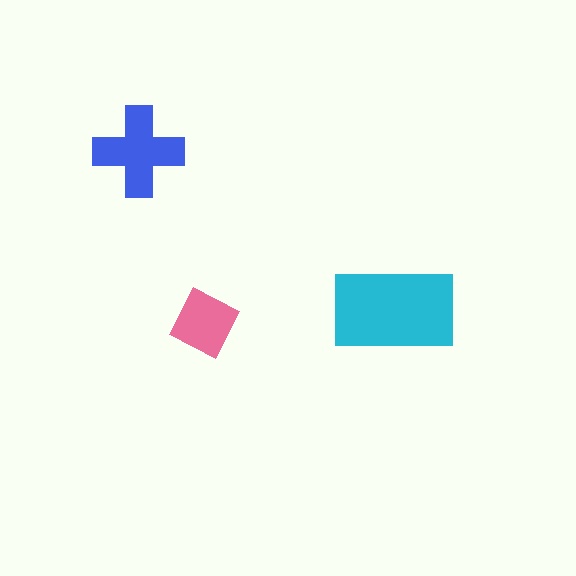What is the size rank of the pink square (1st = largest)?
3rd.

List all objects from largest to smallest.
The cyan rectangle, the blue cross, the pink square.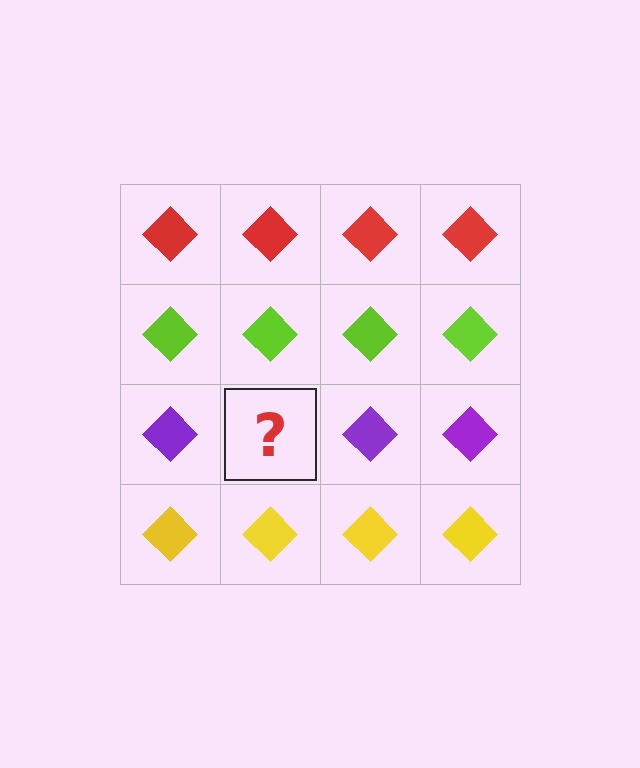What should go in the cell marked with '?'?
The missing cell should contain a purple diamond.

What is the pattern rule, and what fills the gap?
The rule is that each row has a consistent color. The gap should be filled with a purple diamond.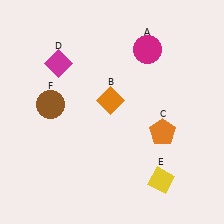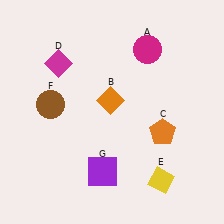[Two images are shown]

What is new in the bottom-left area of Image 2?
A purple square (G) was added in the bottom-left area of Image 2.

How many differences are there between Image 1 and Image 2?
There is 1 difference between the two images.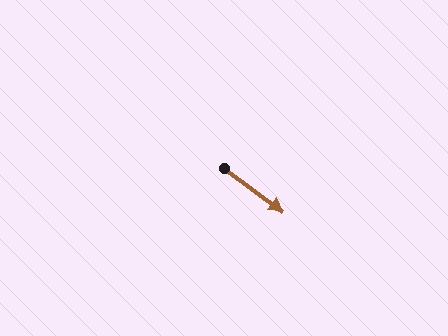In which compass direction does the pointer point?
Southeast.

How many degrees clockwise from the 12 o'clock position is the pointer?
Approximately 127 degrees.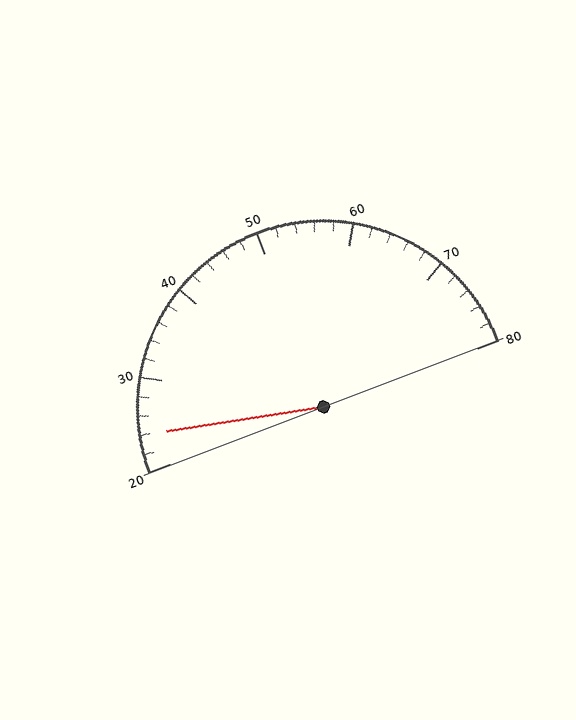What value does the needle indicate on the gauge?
The needle indicates approximately 24.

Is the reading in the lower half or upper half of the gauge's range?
The reading is in the lower half of the range (20 to 80).